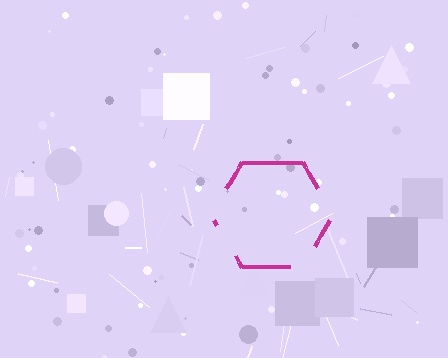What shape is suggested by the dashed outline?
The dashed outline suggests a hexagon.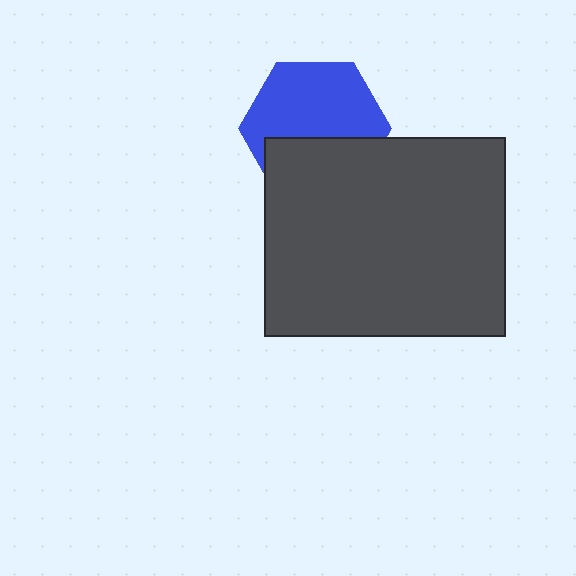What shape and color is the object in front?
The object in front is a dark gray rectangle.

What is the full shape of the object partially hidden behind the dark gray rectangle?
The partially hidden object is a blue hexagon.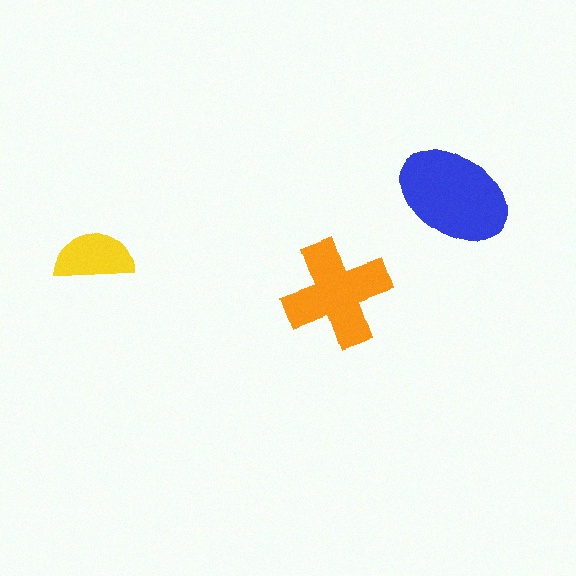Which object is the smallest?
The yellow semicircle.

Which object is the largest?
The blue ellipse.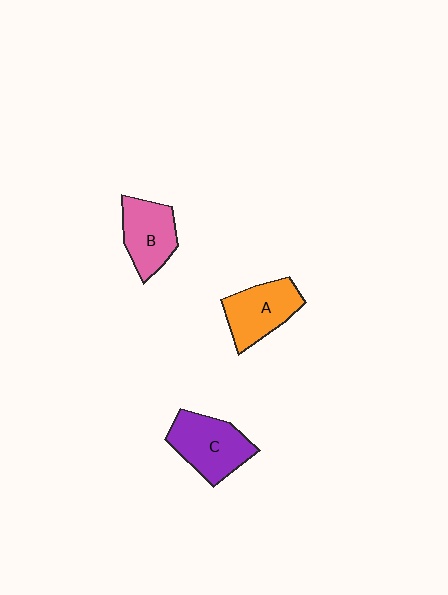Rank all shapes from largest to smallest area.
From largest to smallest: C (purple), A (orange), B (pink).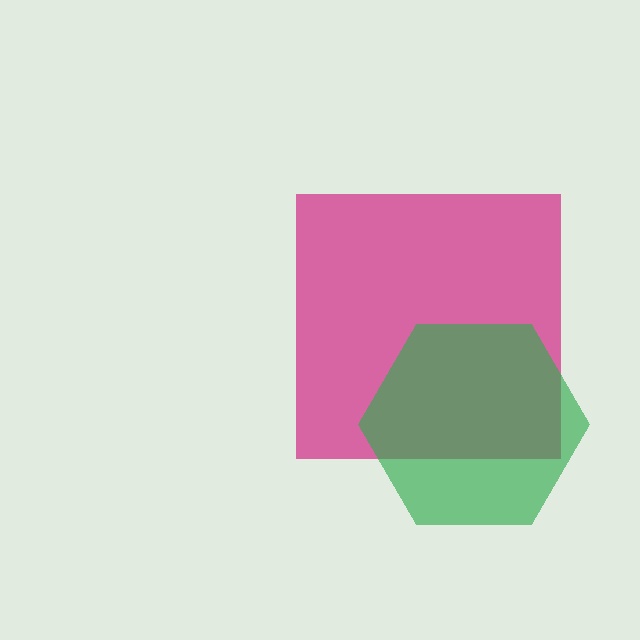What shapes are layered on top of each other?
The layered shapes are: a magenta square, a green hexagon.